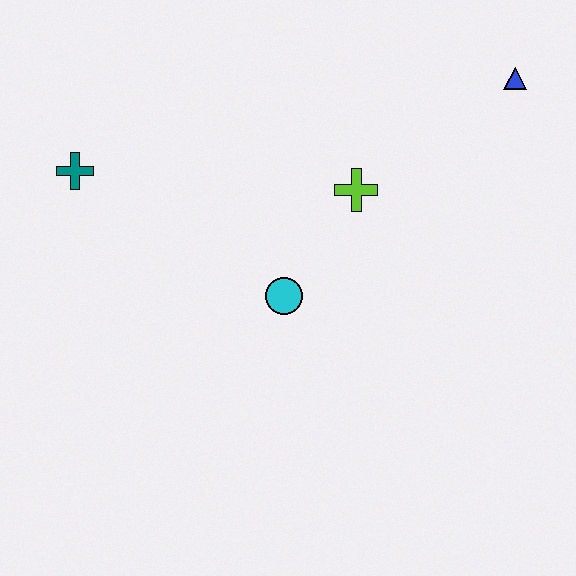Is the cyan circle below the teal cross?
Yes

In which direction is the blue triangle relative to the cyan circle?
The blue triangle is to the right of the cyan circle.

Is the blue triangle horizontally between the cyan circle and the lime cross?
No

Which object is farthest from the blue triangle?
The teal cross is farthest from the blue triangle.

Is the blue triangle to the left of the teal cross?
No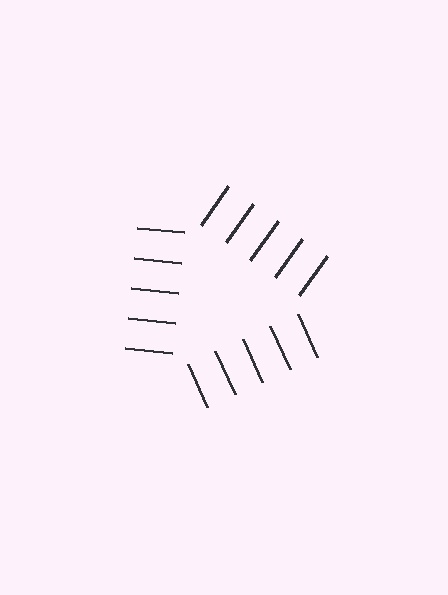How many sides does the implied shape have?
3 sides — the line-ends trace a triangle.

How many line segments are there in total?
15 — 5 along each of the 3 edges.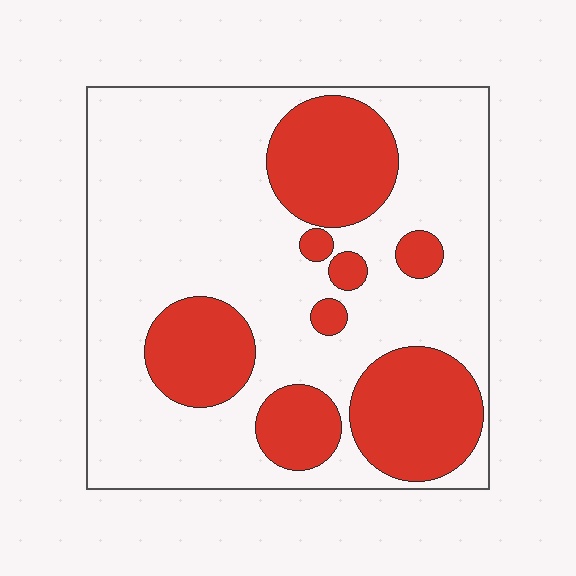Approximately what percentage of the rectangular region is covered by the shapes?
Approximately 30%.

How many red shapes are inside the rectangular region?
8.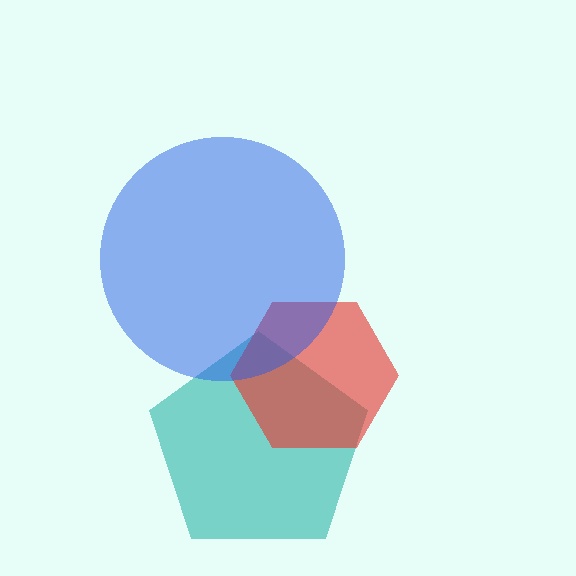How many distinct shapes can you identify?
There are 3 distinct shapes: a teal pentagon, a red hexagon, a blue circle.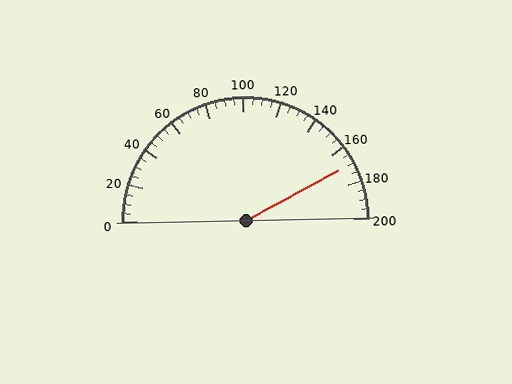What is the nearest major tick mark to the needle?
The nearest major tick mark is 160.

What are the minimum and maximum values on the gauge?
The gauge ranges from 0 to 200.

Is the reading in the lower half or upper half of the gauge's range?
The reading is in the upper half of the range (0 to 200).